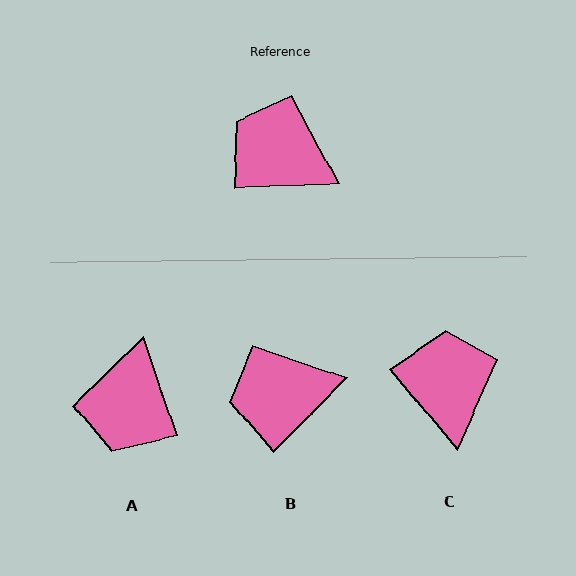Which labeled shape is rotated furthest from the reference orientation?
A, about 106 degrees away.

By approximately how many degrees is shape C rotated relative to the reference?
Approximately 53 degrees clockwise.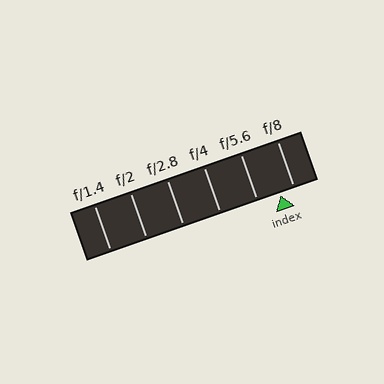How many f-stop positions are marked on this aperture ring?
There are 6 f-stop positions marked.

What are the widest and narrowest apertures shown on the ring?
The widest aperture shown is f/1.4 and the narrowest is f/8.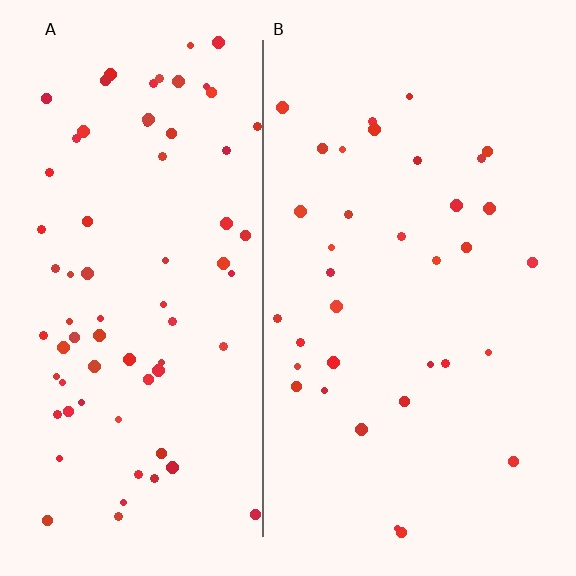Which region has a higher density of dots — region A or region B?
A (the left).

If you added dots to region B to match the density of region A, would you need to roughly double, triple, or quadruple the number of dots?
Approximately double.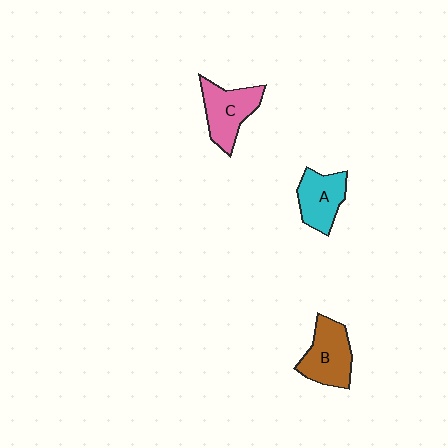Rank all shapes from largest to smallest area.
From largest to smallest: B (brown), C (pink), A (cyan).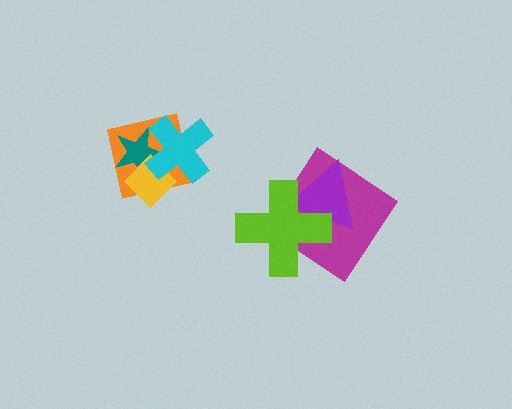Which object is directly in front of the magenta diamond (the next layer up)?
The purple triangle is directly in front of the magenta diamond.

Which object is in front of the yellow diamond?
The cyan cross is in front of the yellow diamond.